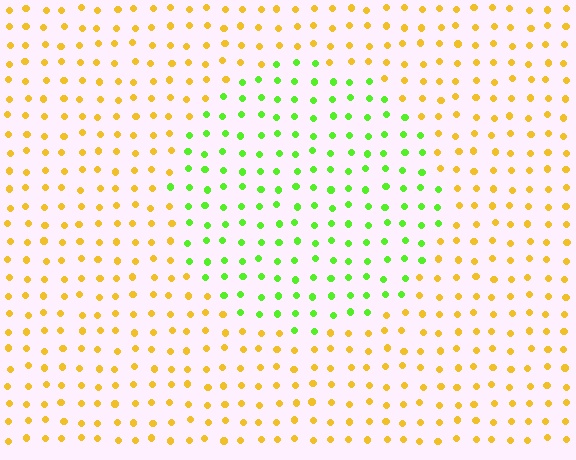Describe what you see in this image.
The image is filled with small yellow elements in a uniform arrangement. A circle-shaped region is visible where the elements are tinted to a slightly different hue, forming a subtle color boundary.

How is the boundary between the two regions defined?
The boundary is defined purely by a slight shift in hue (about 61 degrees). Spacing, size, and orientation are identical on both sides.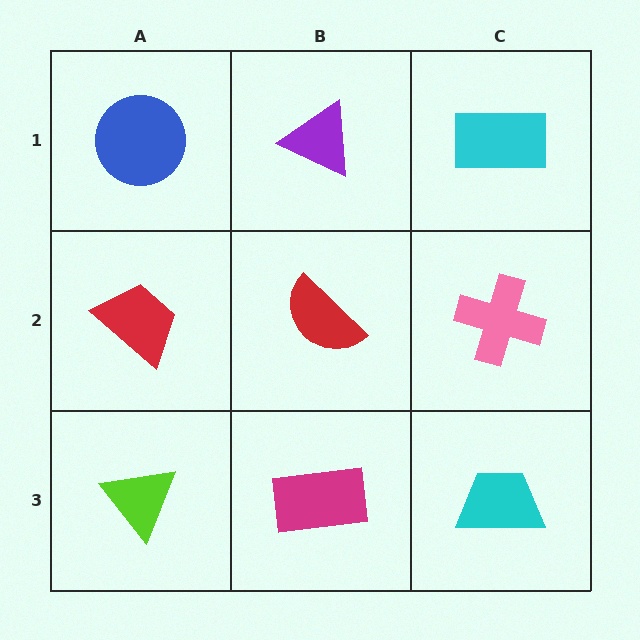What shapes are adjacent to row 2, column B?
A purple triangle (row 1, column B), a magenta rectangle (row 3, column B), a red trapezoid (row 2, column A), a pink cross (row 2, column C).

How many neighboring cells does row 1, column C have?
2.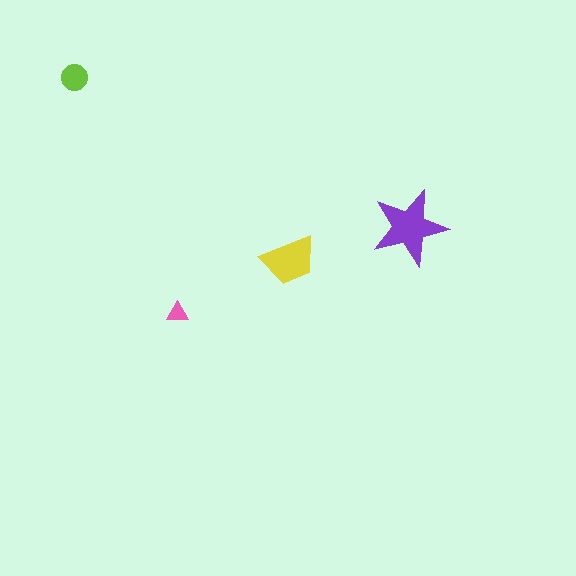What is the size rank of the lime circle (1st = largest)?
3rd.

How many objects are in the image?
There are 4 objects in the image.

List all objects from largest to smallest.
The purple star, the yellow trapezoid, the lime circle, the pink triangle.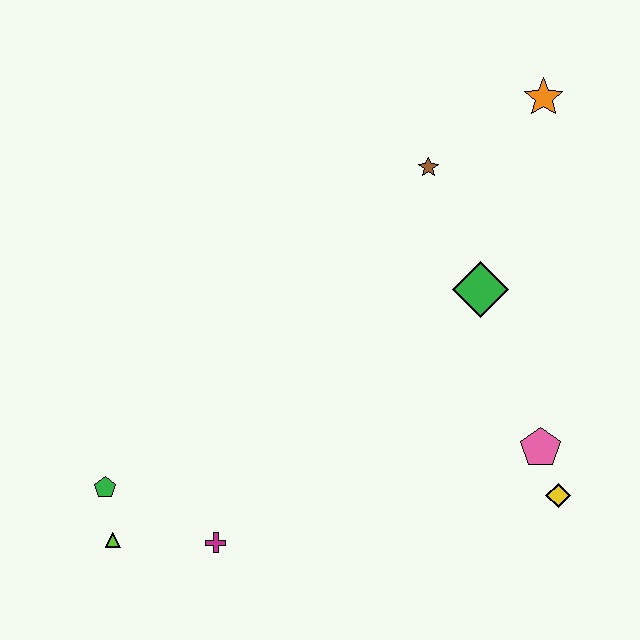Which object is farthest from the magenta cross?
The orange star is farthest from the magenta cross.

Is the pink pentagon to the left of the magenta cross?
No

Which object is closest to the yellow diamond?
The pink pentagon is closest to the yellow diamond.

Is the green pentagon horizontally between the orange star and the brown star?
No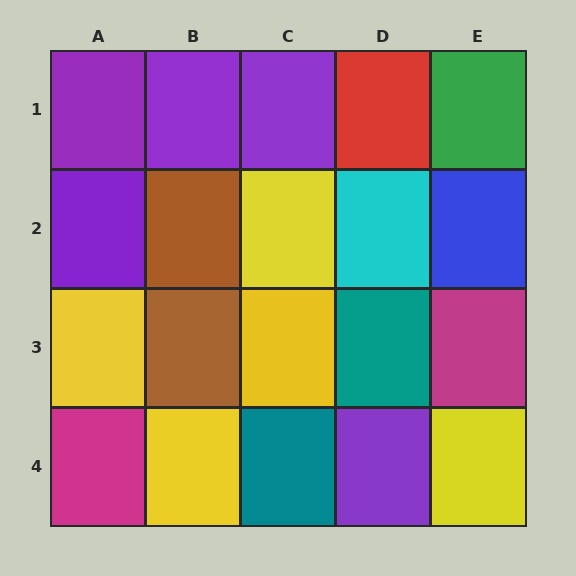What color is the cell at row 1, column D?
Red.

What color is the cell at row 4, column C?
Teal.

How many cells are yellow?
5 cells are yellow.